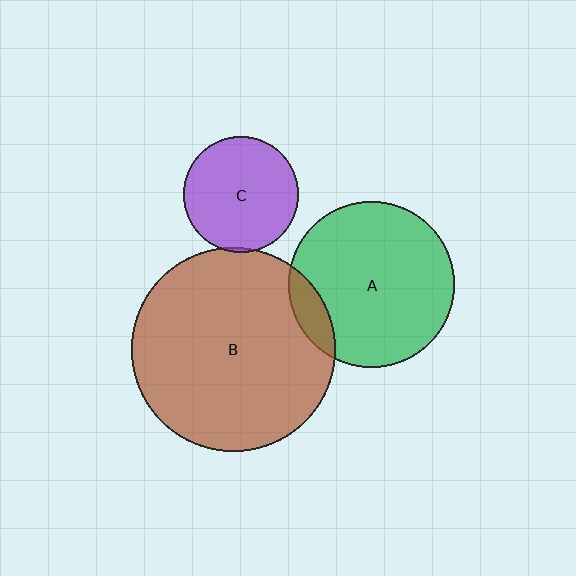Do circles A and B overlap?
Yes.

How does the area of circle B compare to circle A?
Approximately 1.5 times.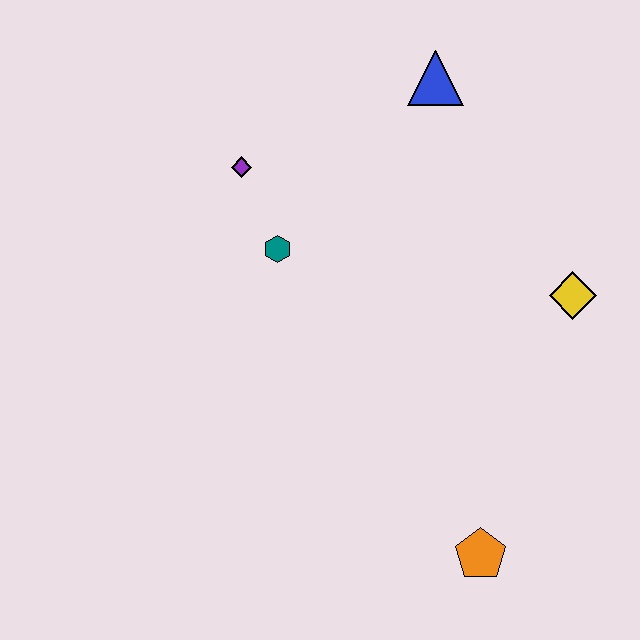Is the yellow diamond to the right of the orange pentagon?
Yes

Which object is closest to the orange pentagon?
The yellow diamond is closest to the orange pentagon.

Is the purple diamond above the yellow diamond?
Yes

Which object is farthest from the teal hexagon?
The orange pentagon is farthest from the teal hexagon.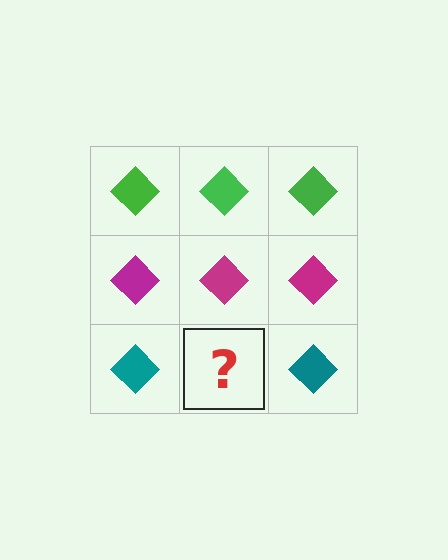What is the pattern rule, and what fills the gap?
The rule is that each row has a consistent color. The gap should be filled with a teal diamond.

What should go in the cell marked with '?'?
The missing cell should contain a teal diamond.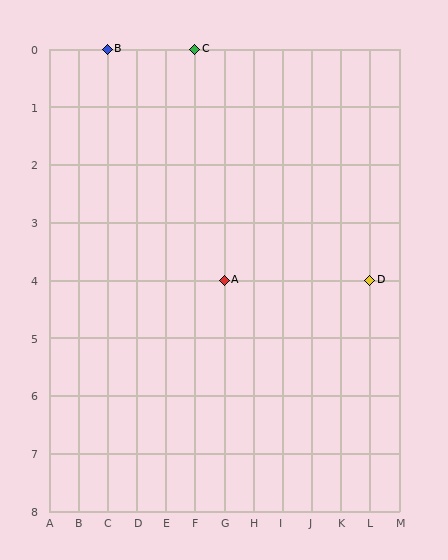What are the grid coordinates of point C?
Point C is at grid coordinates (F, 0).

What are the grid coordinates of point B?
Point B is at grid coordinates (C, 0).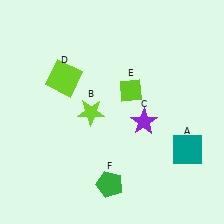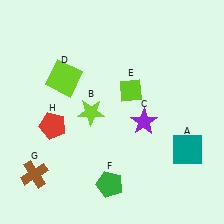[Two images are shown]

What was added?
A brown cross (G), a red pentagon (H) were added in Image 2.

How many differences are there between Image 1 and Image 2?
There are 2 differences between the two images.